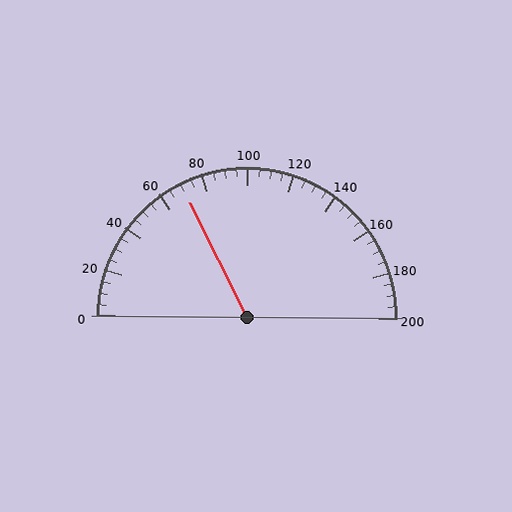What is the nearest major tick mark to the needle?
The nearest major tick mark is 80.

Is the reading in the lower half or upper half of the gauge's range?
The reading is in the lower half of the range (0 to 200).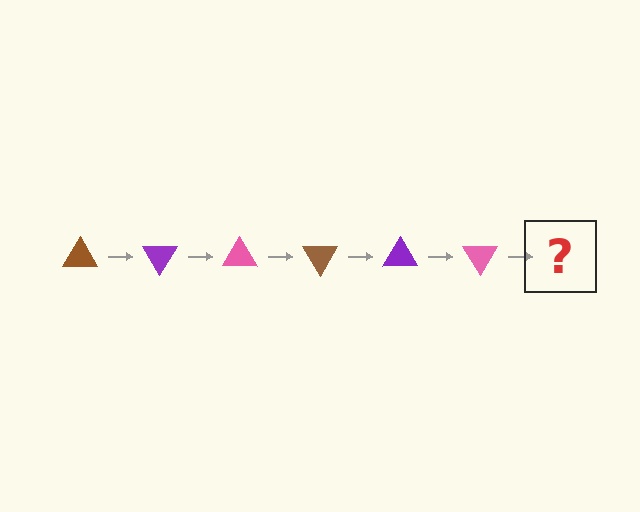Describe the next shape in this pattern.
It should be a brown triangle, rotated 360 degrees from the start.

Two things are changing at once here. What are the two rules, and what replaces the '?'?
The two rules are that it rotates 60 degrees each step and the color cycles through brown, purple, and pink. The '?' should be a brown triangle, rotated 360 degrees from the start.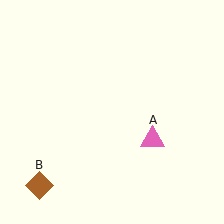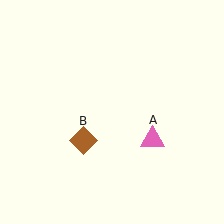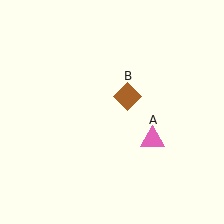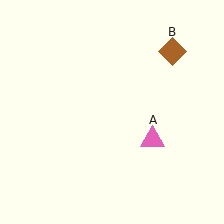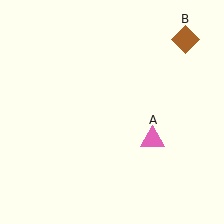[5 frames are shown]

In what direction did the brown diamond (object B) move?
The brown diamond (object B) moved up and to the right.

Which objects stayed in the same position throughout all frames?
Pink triangle (object A) remained stationary.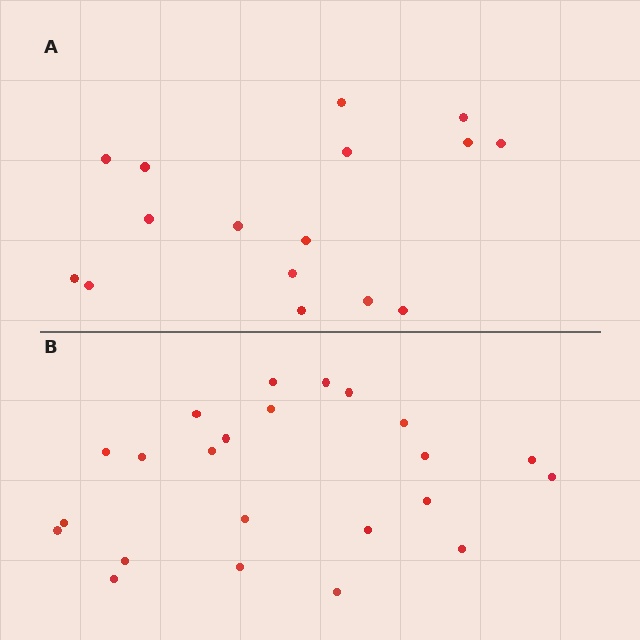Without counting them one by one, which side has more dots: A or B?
Region B (the bottom region) has more dots.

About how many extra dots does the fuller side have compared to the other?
Region B has roughly 8 or so more dots than region A.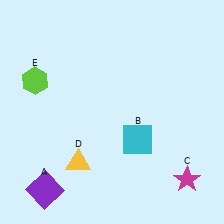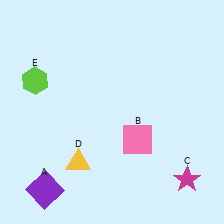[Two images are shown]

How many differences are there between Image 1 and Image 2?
There is 1 difference between the two images.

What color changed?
The square (B) changed from cyan in Image 1 to pink in Image 2.